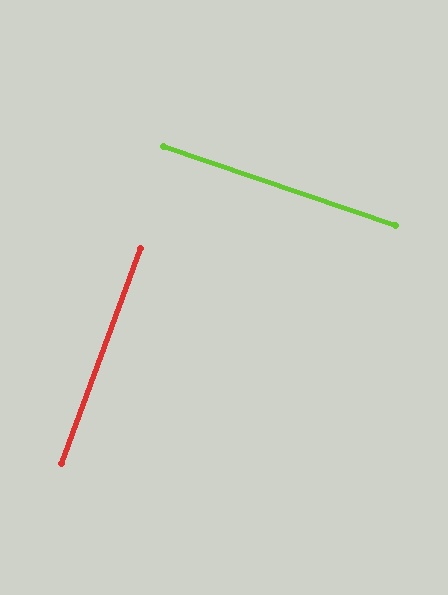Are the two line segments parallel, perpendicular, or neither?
Perpendicular — they meet at approximately 89°.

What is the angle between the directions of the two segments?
Approximately 89 degrees.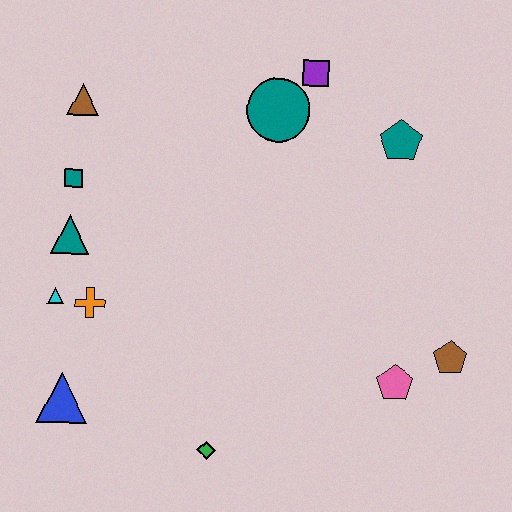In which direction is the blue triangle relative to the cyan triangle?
The blue triangle is below the cyan triangle.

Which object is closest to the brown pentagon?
The pink pentagon is closest to the brown pentagon.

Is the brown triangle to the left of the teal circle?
Yes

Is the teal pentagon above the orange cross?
Yes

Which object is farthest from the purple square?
The blue triangle is farthest from the purple square.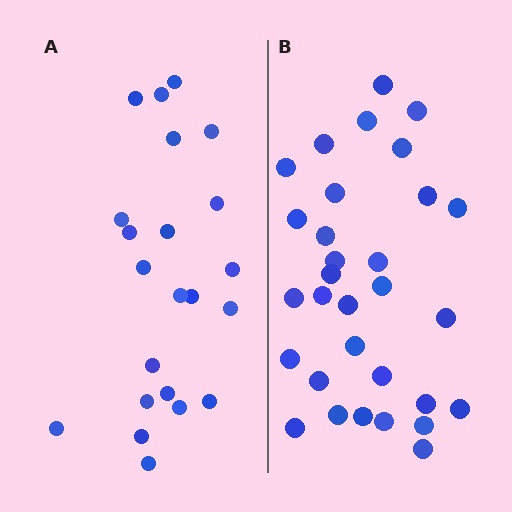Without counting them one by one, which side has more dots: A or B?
Region B (the right region) has more dots.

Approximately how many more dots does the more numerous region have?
Region B has roughly 8 or so more dots than region A.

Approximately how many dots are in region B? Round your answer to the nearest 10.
About 30 dots. (The exact count is 31, which rounds to 30.)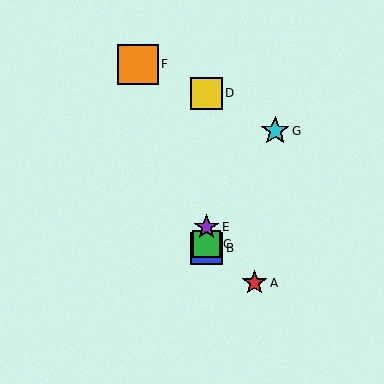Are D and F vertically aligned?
No, D is at x≈206 and F is at x≈138.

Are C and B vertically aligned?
Yes, both are at x≈206.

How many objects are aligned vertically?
4 objects (B, C, D, E) are aligned vertically.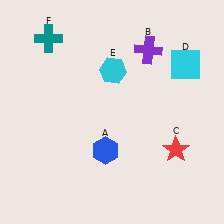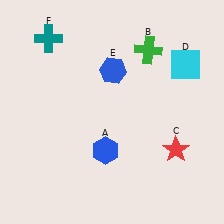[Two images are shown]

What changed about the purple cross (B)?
In Image 1, B is purple. In Image 2, it changed to green.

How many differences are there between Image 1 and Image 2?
There are 2 differences between the two images.